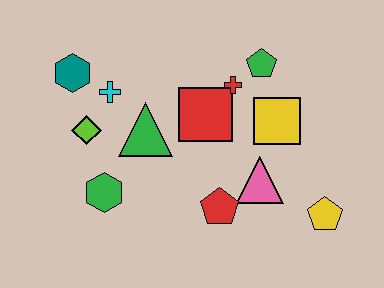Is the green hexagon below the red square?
Yes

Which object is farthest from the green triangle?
The yellow pentagon is farthest from the green triangle.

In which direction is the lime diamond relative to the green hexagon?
The lime diamond is above the green hexagon.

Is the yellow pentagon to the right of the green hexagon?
Yes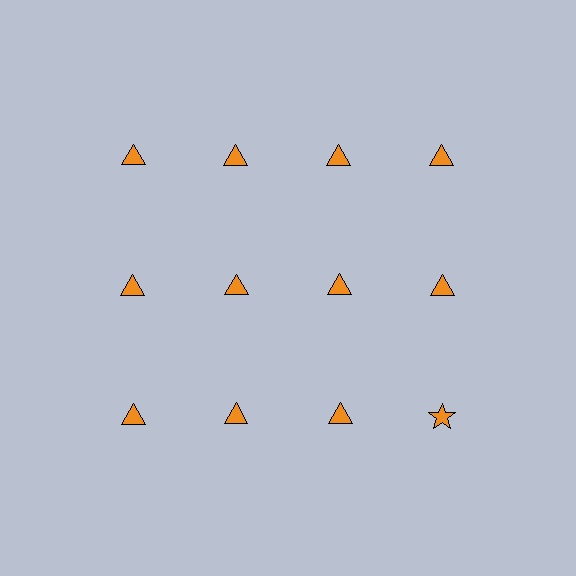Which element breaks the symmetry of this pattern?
The orange star in the third row, second from right column breaks the symmetry. All other shapes are orange triangles.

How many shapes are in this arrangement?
There are 12 shapes arranged in a grid pattern.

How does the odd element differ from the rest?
It has a different shape: star instead of triangle.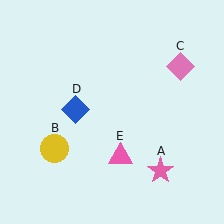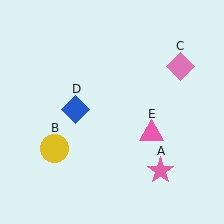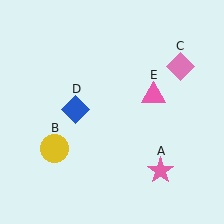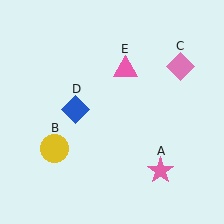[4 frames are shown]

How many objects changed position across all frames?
1 object changed position: pink triangle (object E).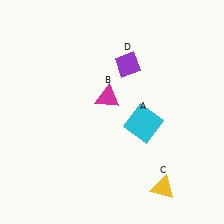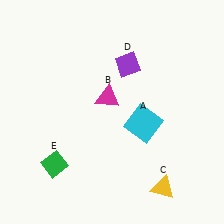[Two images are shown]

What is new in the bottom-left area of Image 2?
A green diamond (E) was added in the bottom-left area of Image 2.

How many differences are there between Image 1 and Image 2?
There is 1 difference between the two images.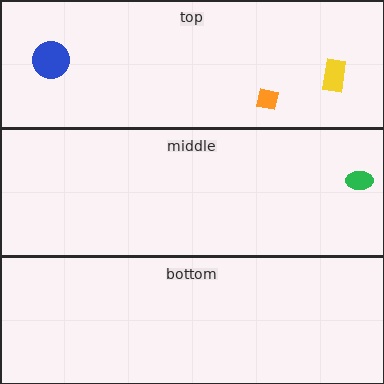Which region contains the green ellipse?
The middle region.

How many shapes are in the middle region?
1.